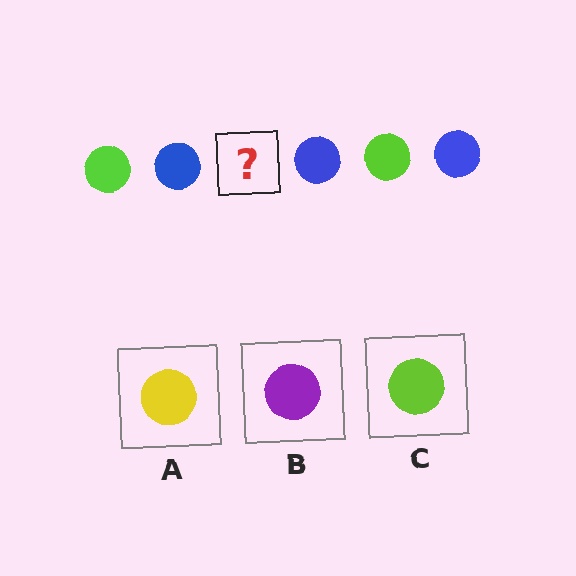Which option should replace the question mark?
Option C.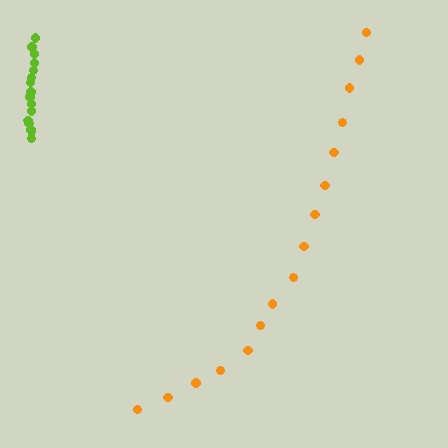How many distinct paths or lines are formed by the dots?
There are 2 distinct paths.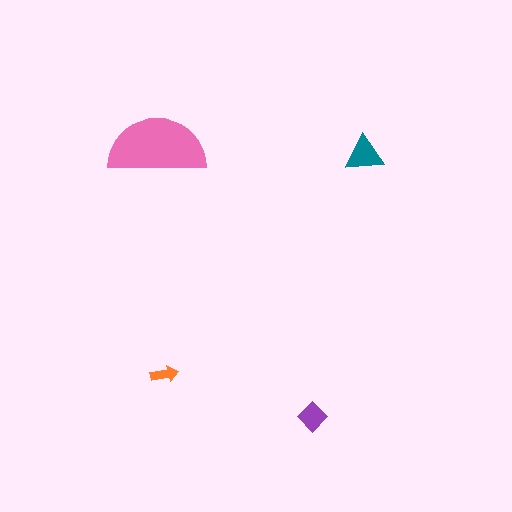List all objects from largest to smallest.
The pink semicircle, the teal triangle, the purple diamond, the orange arrow.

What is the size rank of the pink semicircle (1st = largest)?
1st.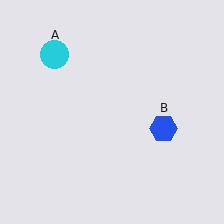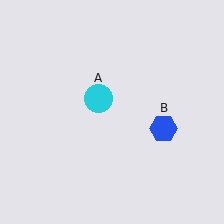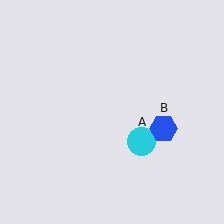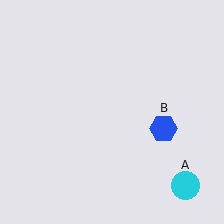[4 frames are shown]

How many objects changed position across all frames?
1 object changed position: cyan circle (object A).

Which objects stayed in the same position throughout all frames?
Blue hexagon (object B) remained stationary.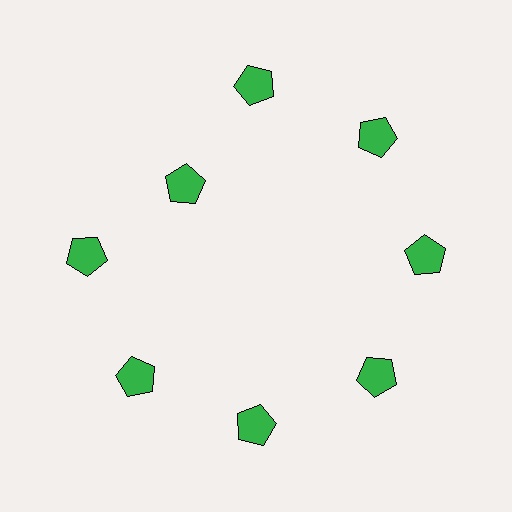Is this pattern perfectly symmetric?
No. The 8 green pentagons are arranged in a ring, but one element near the 10 o'clock position is pulled inward toward the center, breaking the 8-fold rotational symmetry.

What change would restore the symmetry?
The symmetry would be restored by moving it outward, back onto the ring so that all 8 pentagons sit at equal angles and equal distance from the center.